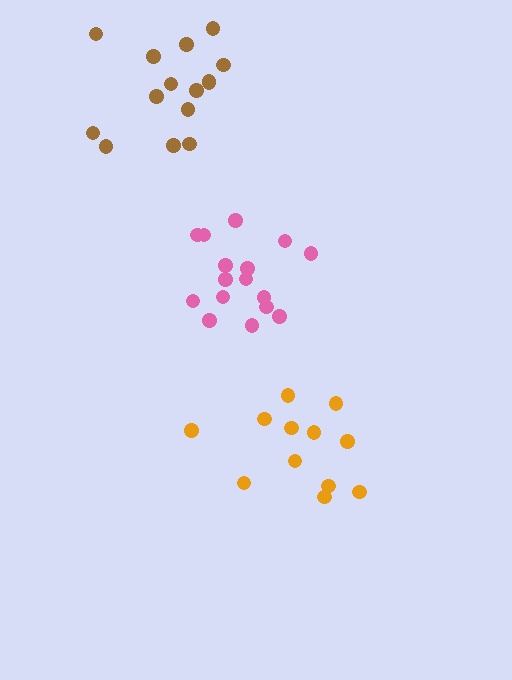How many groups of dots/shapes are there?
There are 3 groups.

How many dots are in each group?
Group 1: 12 dots, Group 2: 15 dots, Group 3: 16 dots (43 total).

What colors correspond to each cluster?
The clusters are colored: orange, brown, pink.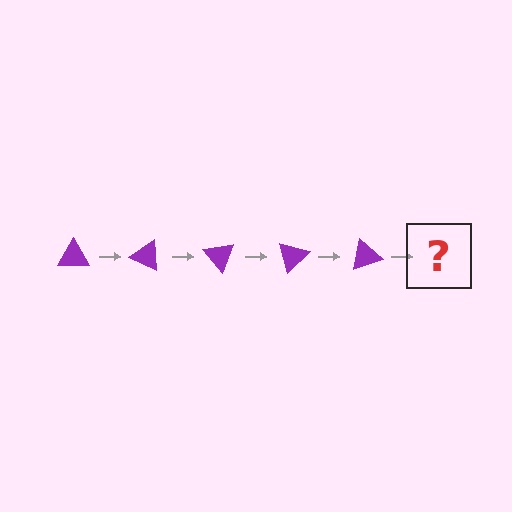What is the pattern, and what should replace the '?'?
The pattern is that the triangle rotates 25 degrees each step. The '?' should be a purple triangle rotated 125 degrees.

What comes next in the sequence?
The next element should be a purple triangle rotated 125 degrees.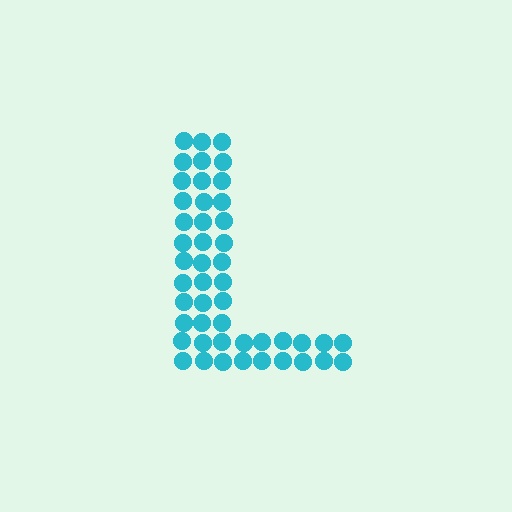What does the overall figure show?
The overall figure shows the letter L.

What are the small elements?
The small elements are circles.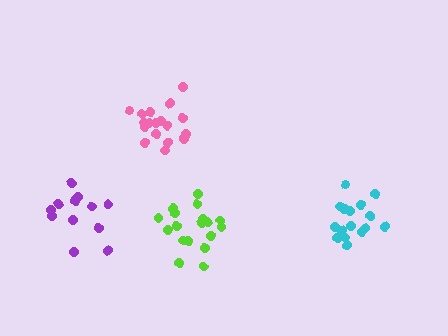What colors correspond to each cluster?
The clusters are colored: lime, purple, cyan, pink.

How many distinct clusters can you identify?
There are 4 distinct clusters.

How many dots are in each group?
Group 1: 18 dots, Group 2: 13 dots, Group 3: 16 dots, Group 4: 18 dots (65 total).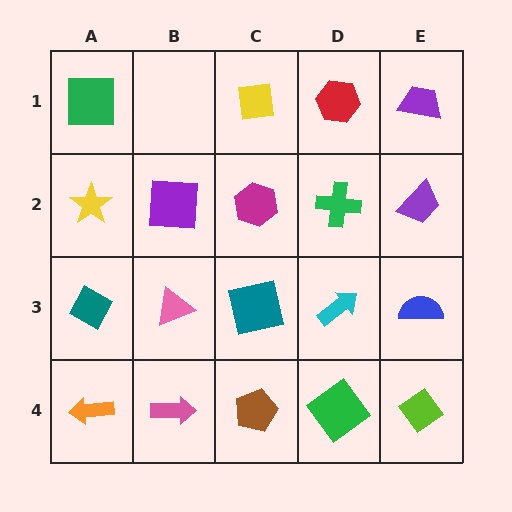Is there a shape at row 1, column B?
No, that cell is empty.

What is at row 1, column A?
A green square.